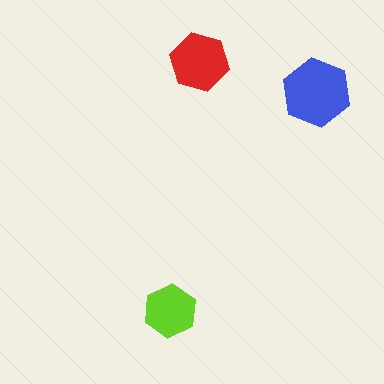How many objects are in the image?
There are 3 objects in the image.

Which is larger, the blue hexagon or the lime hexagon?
The blue one.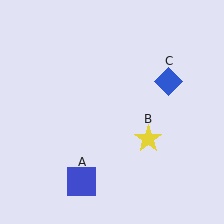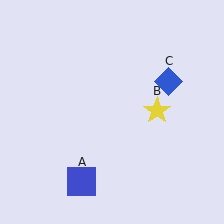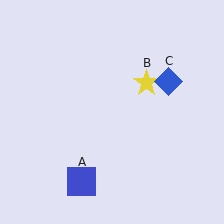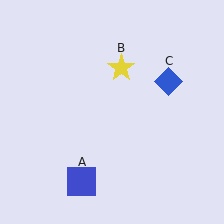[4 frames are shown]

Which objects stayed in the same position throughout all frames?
Blue square (object A) and blue diamond (object C) remained stationary.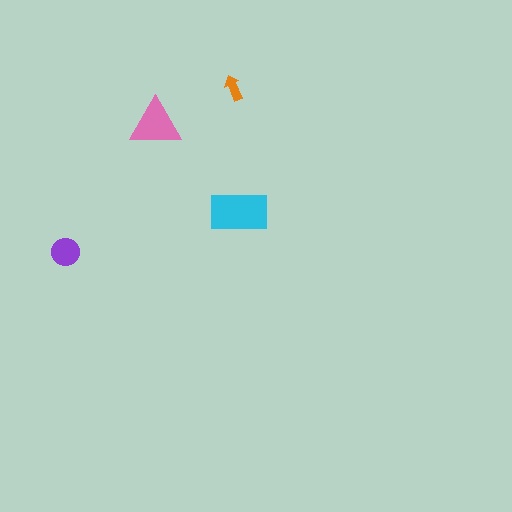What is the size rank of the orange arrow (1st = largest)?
4th.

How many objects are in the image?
There are 4 objects in the image.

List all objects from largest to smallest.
The cyan rectangle, the pink triangle, the purple circle, the orange arrow.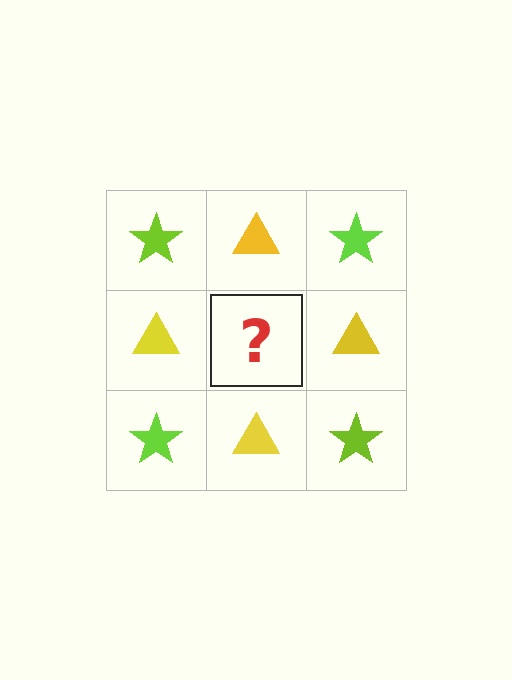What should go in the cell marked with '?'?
The missing cell should contain a lime star.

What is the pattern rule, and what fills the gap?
The rule is that it alternates lime star and yellow triangle in a checkerboard pattern. The gap should be filled with a lime star.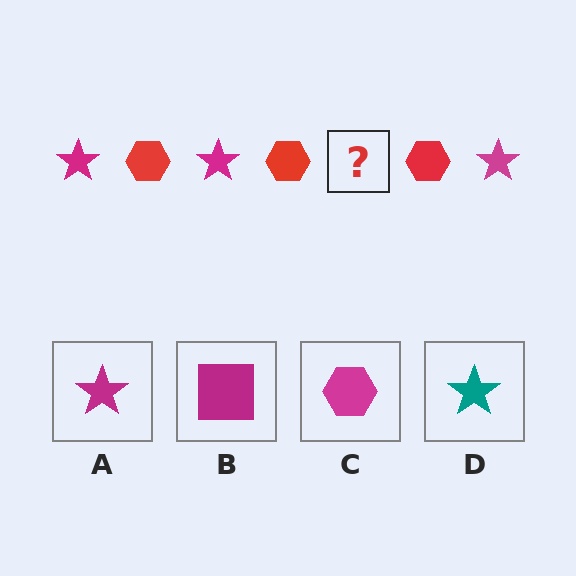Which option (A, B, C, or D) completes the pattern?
A.